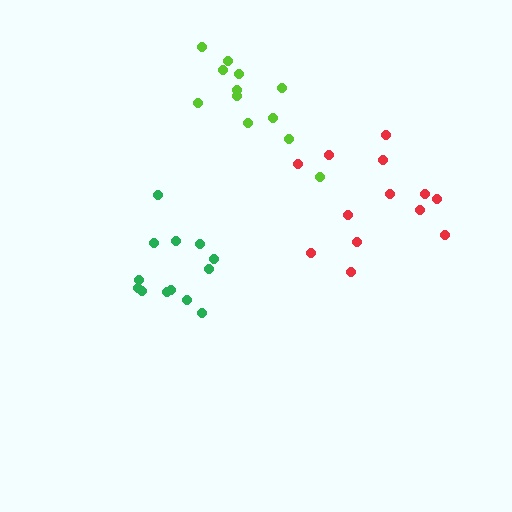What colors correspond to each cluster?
The clusters are colored: red, green, lime.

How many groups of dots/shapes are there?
There are 3 groups.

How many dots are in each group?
Group 1: 13 dots, Group 2: 13 dots, Group 3: 12 dots (38 total).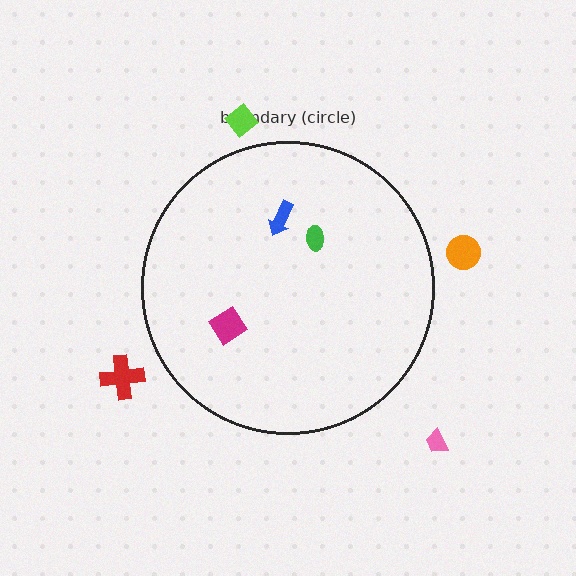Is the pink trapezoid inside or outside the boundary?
Outside.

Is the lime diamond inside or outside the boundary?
Outside.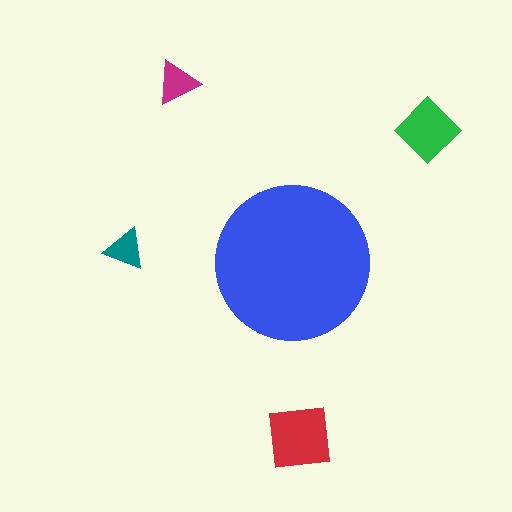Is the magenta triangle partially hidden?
No, the magenta triangle is fully visible.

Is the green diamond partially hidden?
No, the green diamond is fully visible.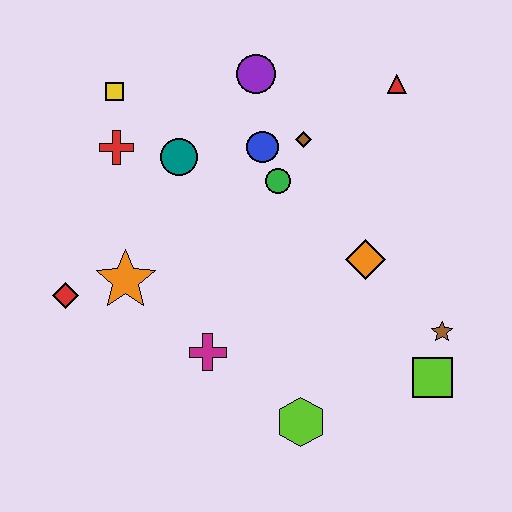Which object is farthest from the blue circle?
The lime square is farthest from the blue circle.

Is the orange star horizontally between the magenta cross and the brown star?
No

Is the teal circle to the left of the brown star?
Yes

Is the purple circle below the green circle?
No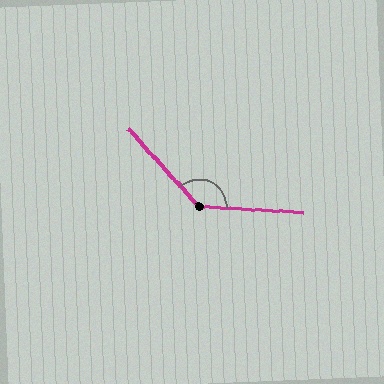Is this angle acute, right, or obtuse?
It is obtuse.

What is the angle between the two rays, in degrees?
Approximately 135 degrees.